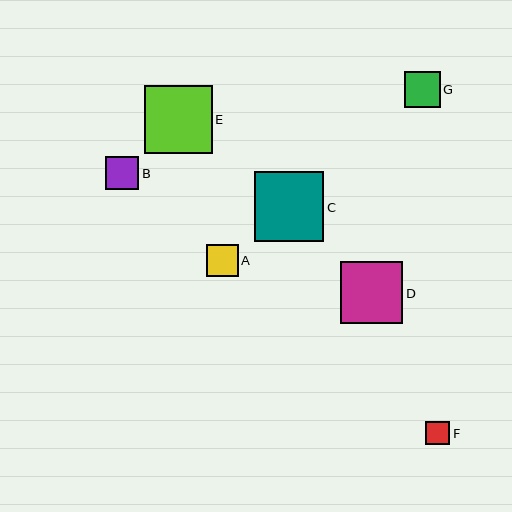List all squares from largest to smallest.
From largest to smallest: C, E, D, G, B, A, F.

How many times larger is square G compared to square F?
Square G is approximately 1.5 times the size of square F.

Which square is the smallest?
Square F is the smallest with a size of approximately 24 pixels.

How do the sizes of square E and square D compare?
Square E and square D are approximately the same size.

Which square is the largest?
Square C is the largest with a size of approximately 69 pixels.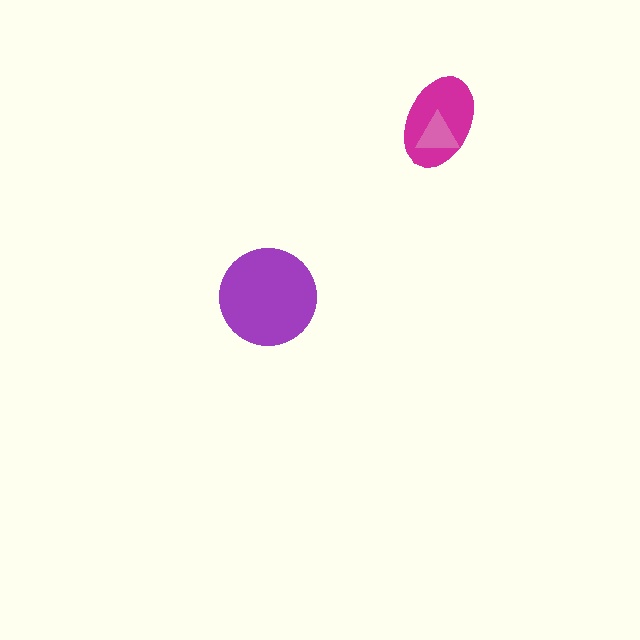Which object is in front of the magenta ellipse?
The pink triangle is in front of the magenta ellipse.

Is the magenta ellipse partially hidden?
Yes, it is partially covered by another shape.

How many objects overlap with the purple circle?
0 objects overlap with the purple circle.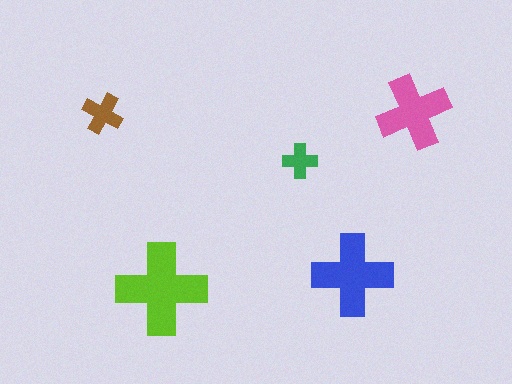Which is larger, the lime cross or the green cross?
The lime one.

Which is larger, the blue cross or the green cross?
The blue one.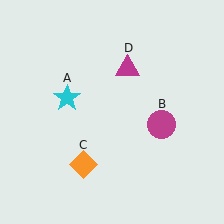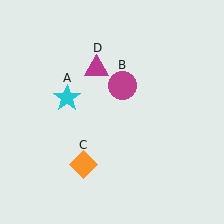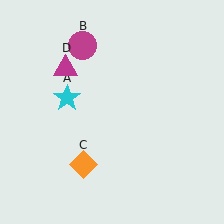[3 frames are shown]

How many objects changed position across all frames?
2 objects changed position: magenta circle (object B), magenta triangle (object D).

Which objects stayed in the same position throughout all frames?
Cyan star (object A) and orange diamond (object C) remained stationary.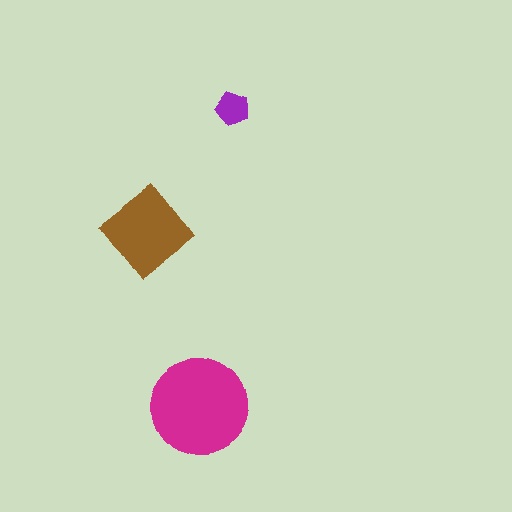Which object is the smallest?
The purple pentagon.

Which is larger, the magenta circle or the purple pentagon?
The magenta circle.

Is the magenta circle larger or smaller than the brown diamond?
Larger.